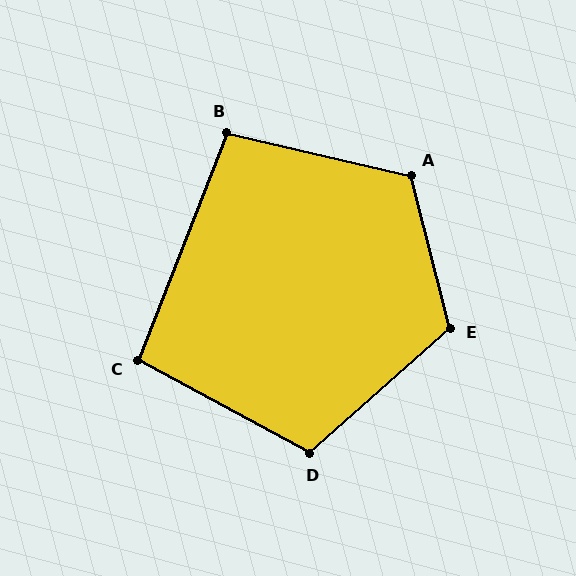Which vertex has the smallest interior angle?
C, at approximately 97 degrees.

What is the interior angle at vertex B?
Approximately 98 degrees (obtuse).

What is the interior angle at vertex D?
Approximately 110 degrees (obtuse).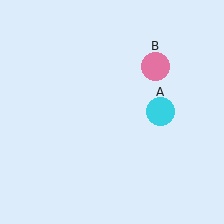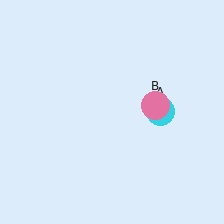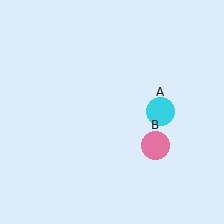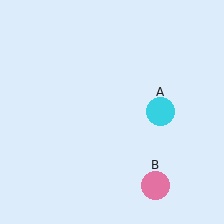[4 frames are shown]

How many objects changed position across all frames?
1 object changed position: pink circle (object B).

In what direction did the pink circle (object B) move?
The pink circle (object B) moved down.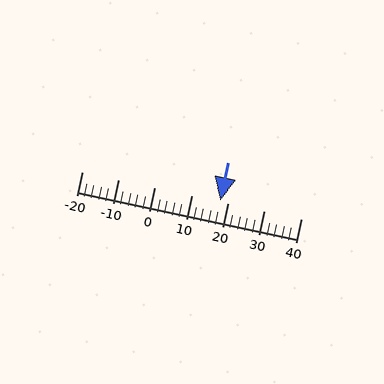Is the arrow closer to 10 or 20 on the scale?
The arrow is closer to 20.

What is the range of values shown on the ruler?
The ruler shows values from -20 to 40.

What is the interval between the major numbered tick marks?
The major tick marks are spaced 10 units apart.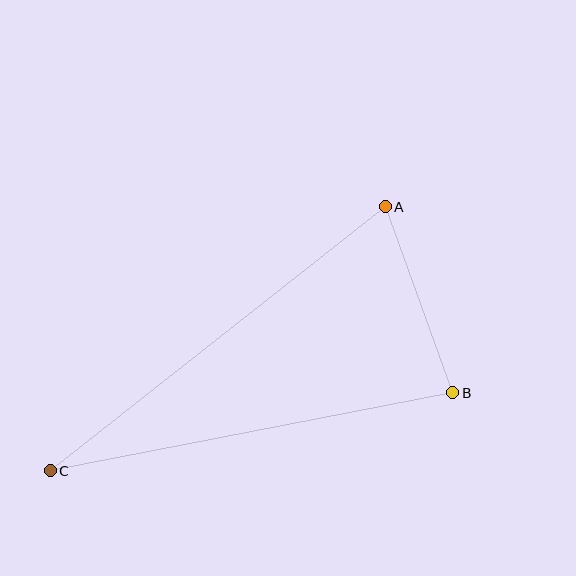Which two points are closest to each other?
Points A and B are closest to each other.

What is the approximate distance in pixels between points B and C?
The distance between B and C is approximately 410 pixels.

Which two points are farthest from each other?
Points A and C are farthest from each other.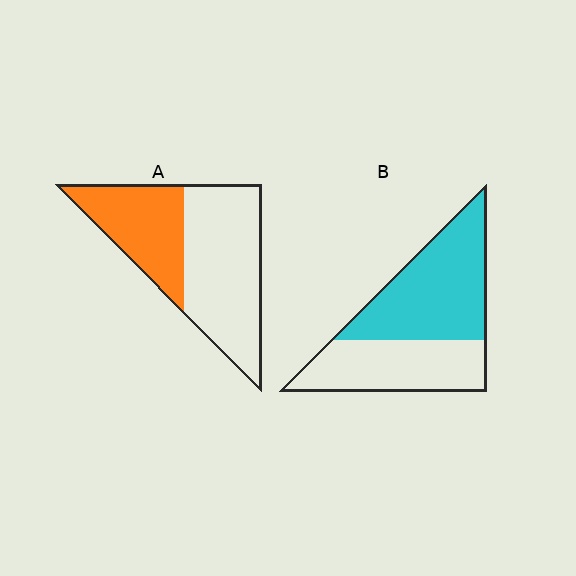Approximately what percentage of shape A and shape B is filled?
A is approximately 40% and B is approximately 55%.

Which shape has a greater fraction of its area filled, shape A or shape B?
Shape B.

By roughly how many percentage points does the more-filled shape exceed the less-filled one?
By roughly 15 percentage points (B over A).